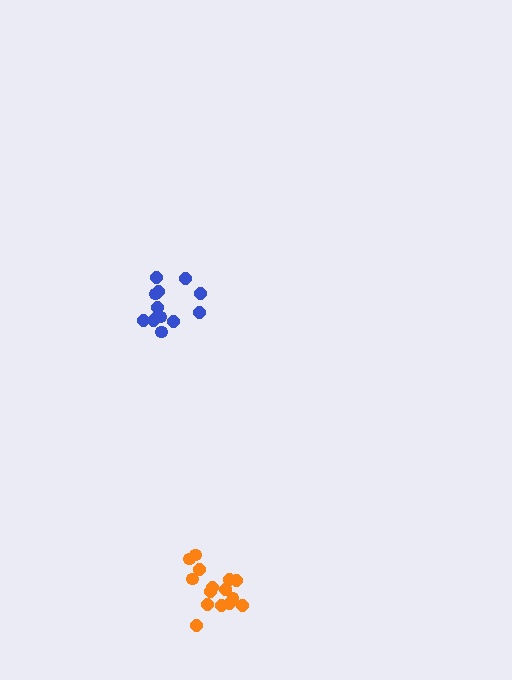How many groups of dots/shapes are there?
There are 2 groups.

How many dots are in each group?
Group 1: 13 dots, Group 2: 15 dots (28 total).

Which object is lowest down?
The orange cluster is bottommost.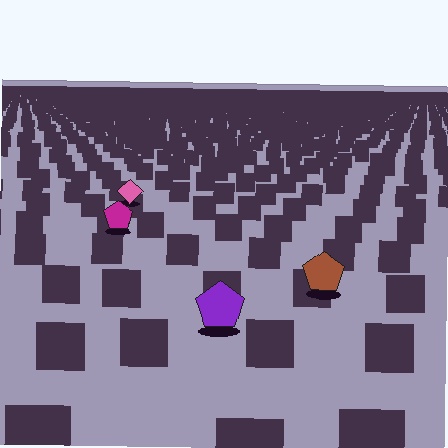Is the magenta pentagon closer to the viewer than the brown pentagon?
No. The brown pentagon is closer — you can tell from the texture gradient: the ground texture is coarser near it.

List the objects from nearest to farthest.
From nearest to farthest: the purple pentagon, the brown pentagon, the magenta pentagon, the pink diamond.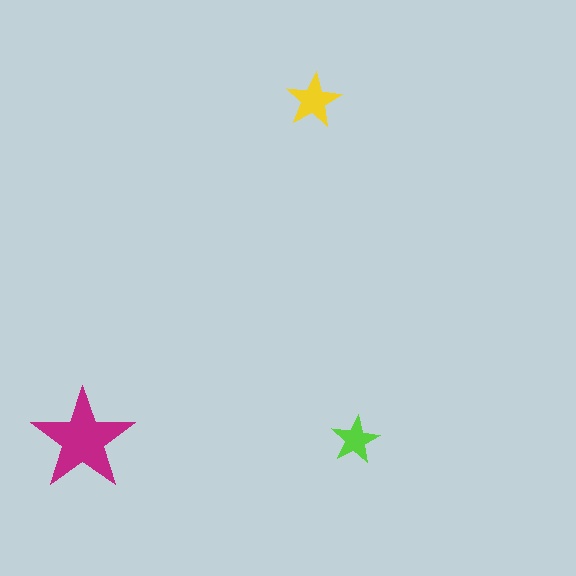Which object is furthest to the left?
The magenta star is leftmost.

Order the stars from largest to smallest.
the magenta one, the yellow one, the lime one.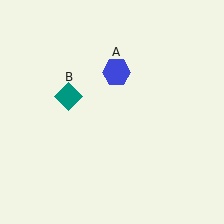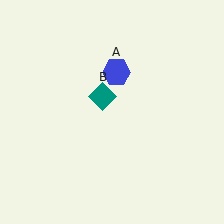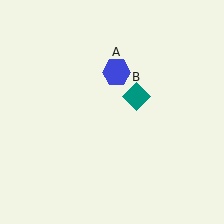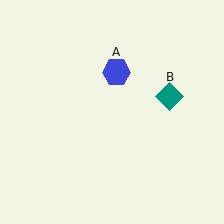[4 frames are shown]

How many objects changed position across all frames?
1 object changed position: teal diamond (object B).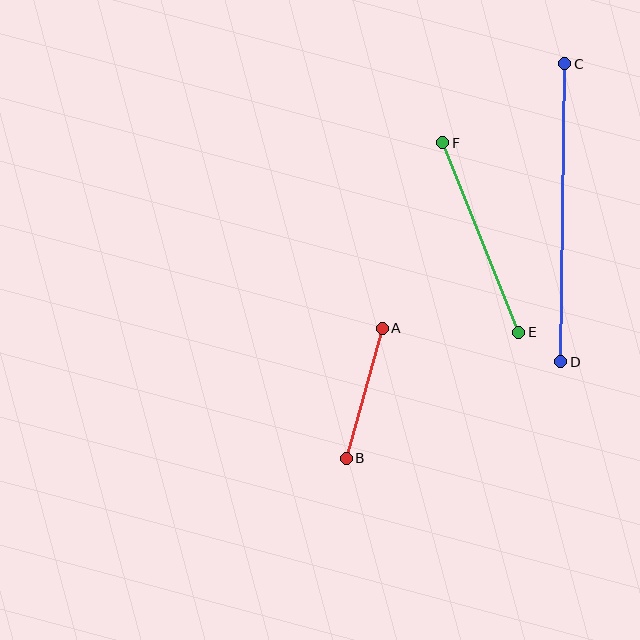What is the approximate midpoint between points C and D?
The midpoint is at approximately (563, 213) pixels.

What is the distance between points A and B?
The distance is approximately 135 pixels.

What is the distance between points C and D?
The distance is approximately 298 pixels.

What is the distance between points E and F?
The distance is approximately 204 pixels.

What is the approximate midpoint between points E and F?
The midpoint is at approximately (481, 237) pixels.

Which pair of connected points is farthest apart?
Points C and D are farthest apart.